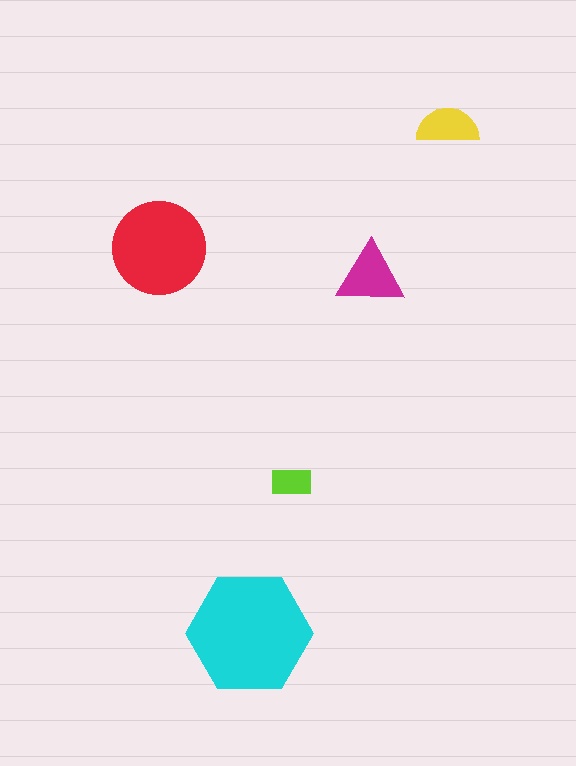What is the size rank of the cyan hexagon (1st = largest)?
1st.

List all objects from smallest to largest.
The lime rectangle, the yellow semicircle, the magenta triangle, the red circle, the cyan hexagon.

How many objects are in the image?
There are 5 objects in the image.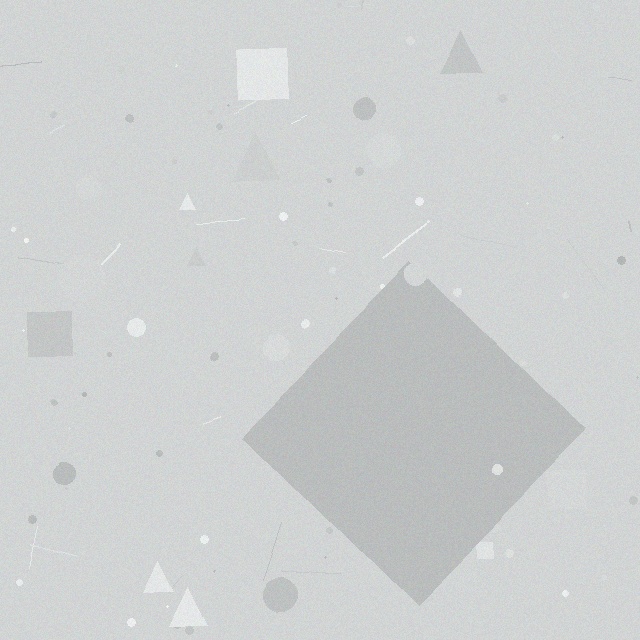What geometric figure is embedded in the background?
A diamond is embedded in the background.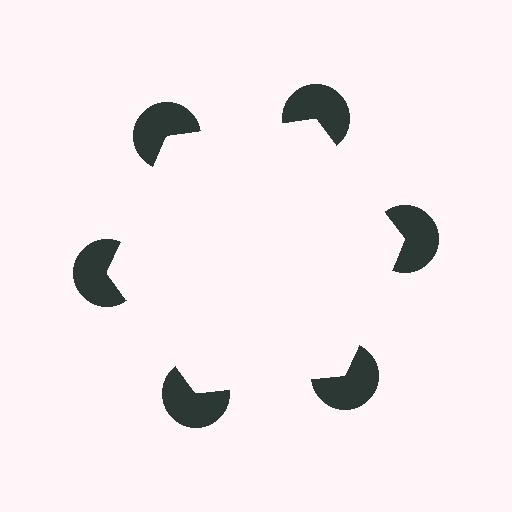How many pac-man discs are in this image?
There are 6 — one at each vertex of the illusory hexagon.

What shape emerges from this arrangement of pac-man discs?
An illusory hexagon — its edges are inferred from the aligned wedge cuts in the pac-man discs, not physically drawn.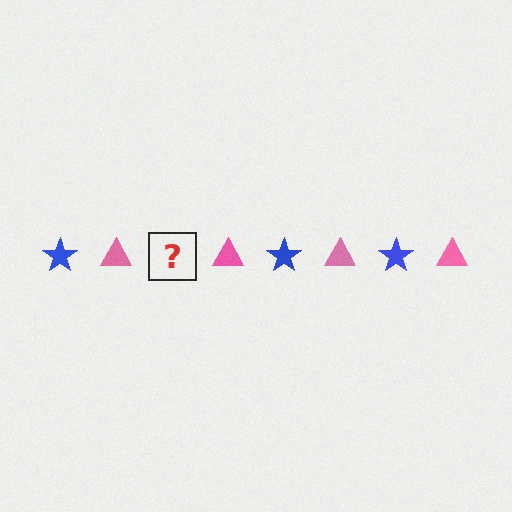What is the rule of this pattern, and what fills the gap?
The rule is that the pattern alternates between blue star and pink triangle. The gap should be filled with a blue star.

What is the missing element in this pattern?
The missing element is a blue star.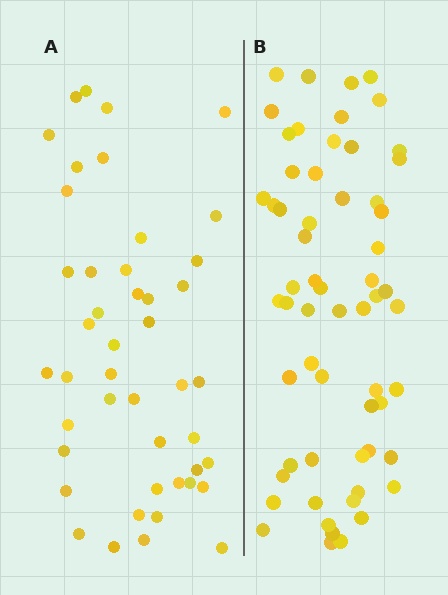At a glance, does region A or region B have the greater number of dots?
Region B (the right region) has more dots.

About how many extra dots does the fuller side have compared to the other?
Region B has approximately 15 more dots than region A.